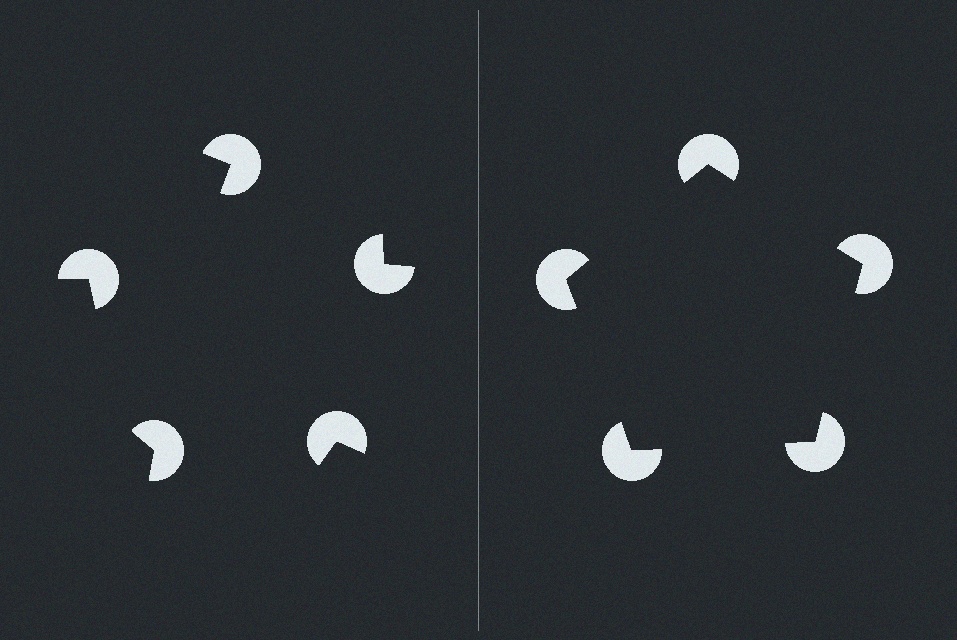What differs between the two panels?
The pac-man discs are positioned identically on both sides; only the wedge orientations differ. On the right they align to a pentagon; on the left they are misaligned.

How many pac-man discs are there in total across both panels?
10 — 5 on each side.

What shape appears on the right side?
An illusory pentagon.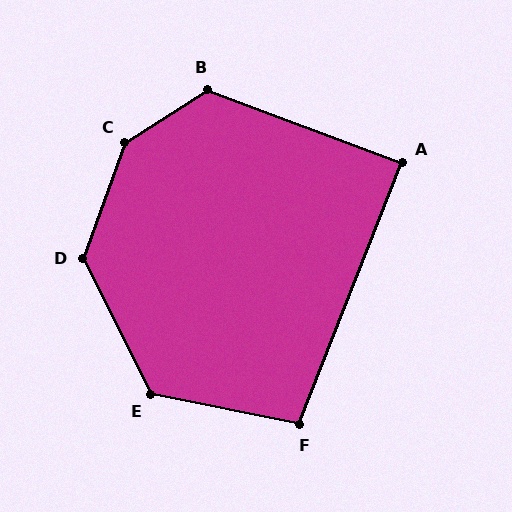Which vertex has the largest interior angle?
C, at approximately 143 degrees.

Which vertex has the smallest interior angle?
A, at approximately 89 degrees.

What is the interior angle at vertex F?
Approximately 100 degrees (obtuse).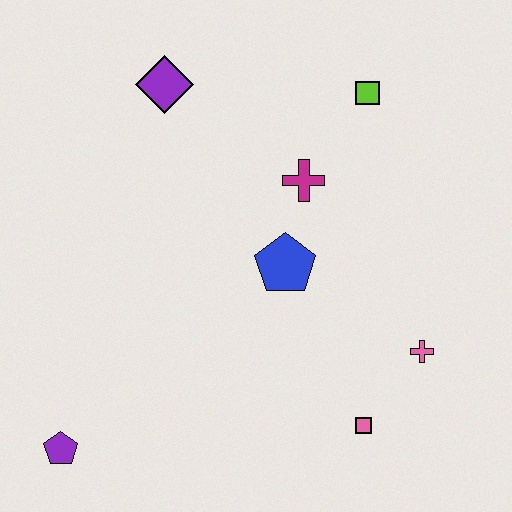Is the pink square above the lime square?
No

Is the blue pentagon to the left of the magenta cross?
Yes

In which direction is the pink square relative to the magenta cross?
The pink square is below the magenta cross.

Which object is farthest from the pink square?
The purple diamond is farthest from the pink square.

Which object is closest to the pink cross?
The pink square is closest to the pink cross.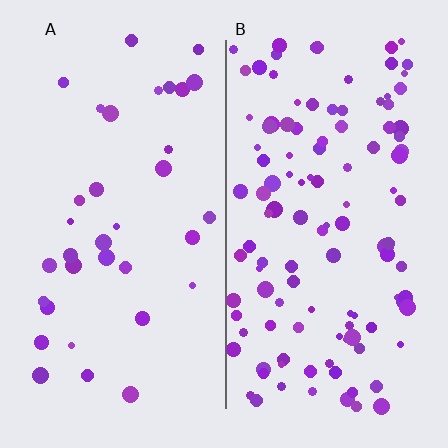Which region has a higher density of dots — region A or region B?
B (the right).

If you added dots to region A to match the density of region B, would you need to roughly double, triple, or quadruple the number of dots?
Approximately triple.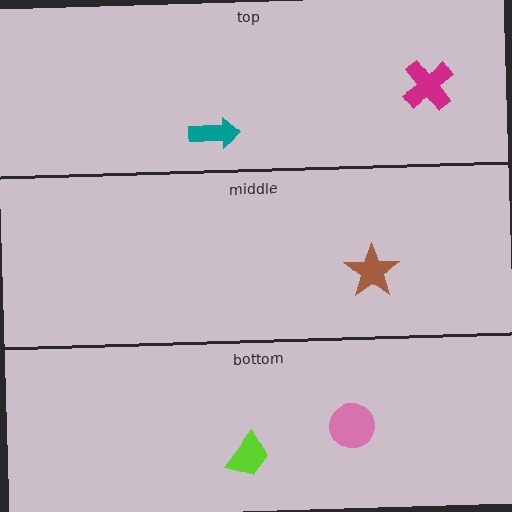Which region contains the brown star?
The middle region.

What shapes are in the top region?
The teal arrow, the magenta cross.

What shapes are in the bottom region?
The lime trapezoid, the pink circle.